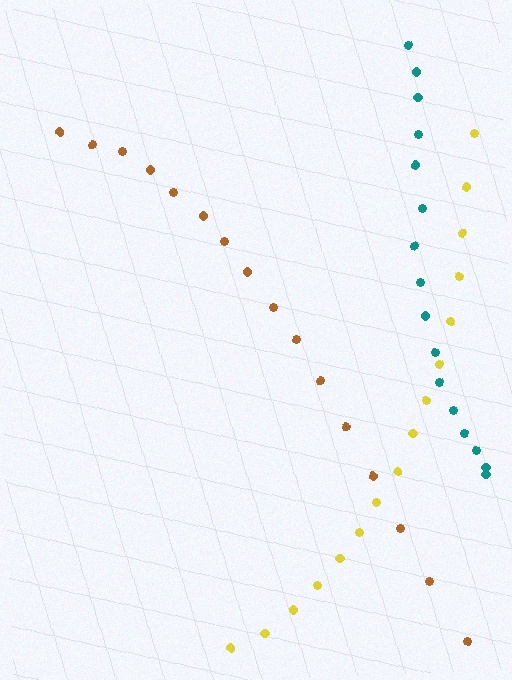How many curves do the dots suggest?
There are 3 distinct paths.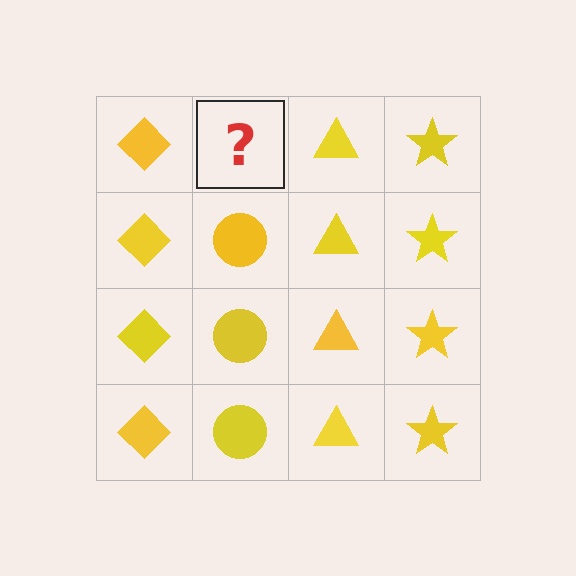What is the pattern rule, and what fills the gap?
The rule is that each column has a consistent shape. The gap should be filled with a yellow circle.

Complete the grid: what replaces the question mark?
The question mark should be replaced with a yellow circle.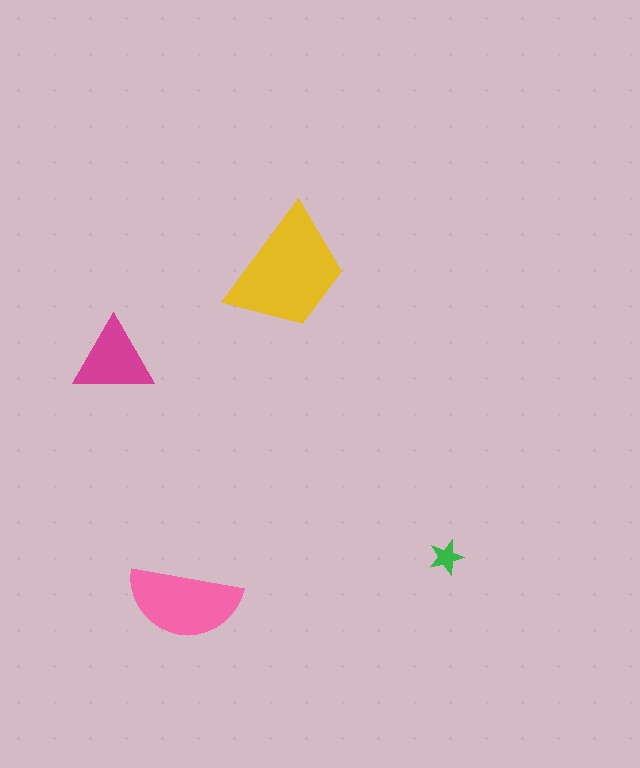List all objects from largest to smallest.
The yellow trapezoid, the pink semicircle, the magenta triangle, the green star.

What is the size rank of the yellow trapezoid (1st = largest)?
1st.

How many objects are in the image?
There are 4 objects in the image.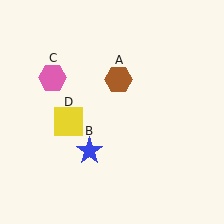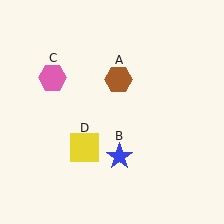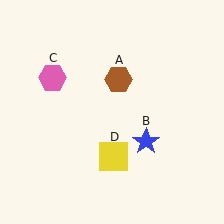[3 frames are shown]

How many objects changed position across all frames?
2 objects changed position: blue star (object B), yellow square (object D).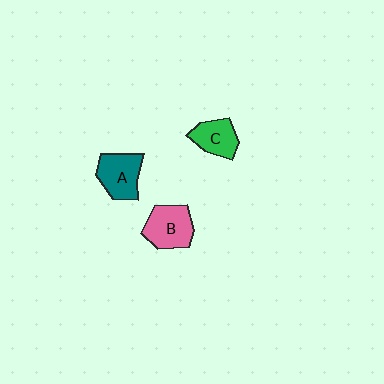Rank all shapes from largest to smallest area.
From largest to smallest: B (pink), A (teal), C (green).